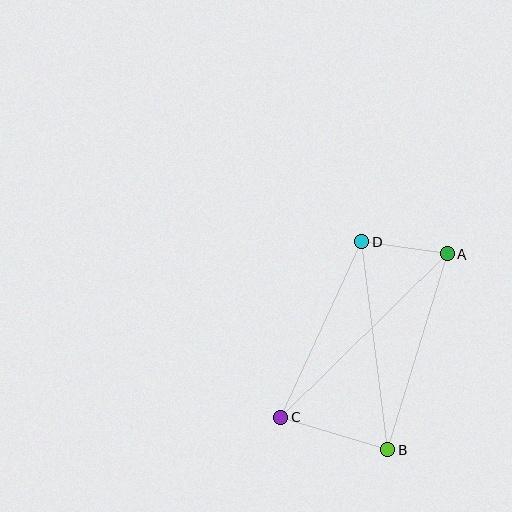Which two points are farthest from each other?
Points A and C are farthest from each other.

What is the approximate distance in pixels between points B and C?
The distance between B and C is approximately 112 pixels.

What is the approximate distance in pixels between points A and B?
The distance between A and B is approximately 205 pixels.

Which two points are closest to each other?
Points A and D are closest to each other.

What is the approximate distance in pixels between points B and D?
The distance between B and D is approximately 210 pixels.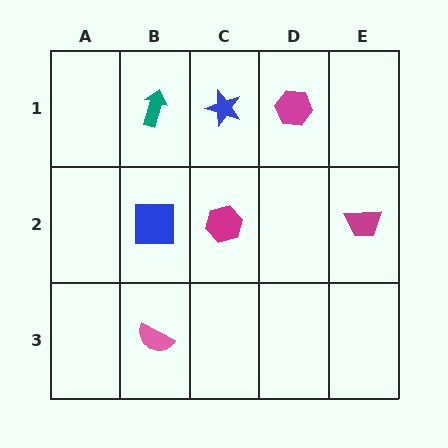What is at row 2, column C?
A magenta hexagon.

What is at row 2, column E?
A magenta trapezoid.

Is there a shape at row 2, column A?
No, that cell is empty.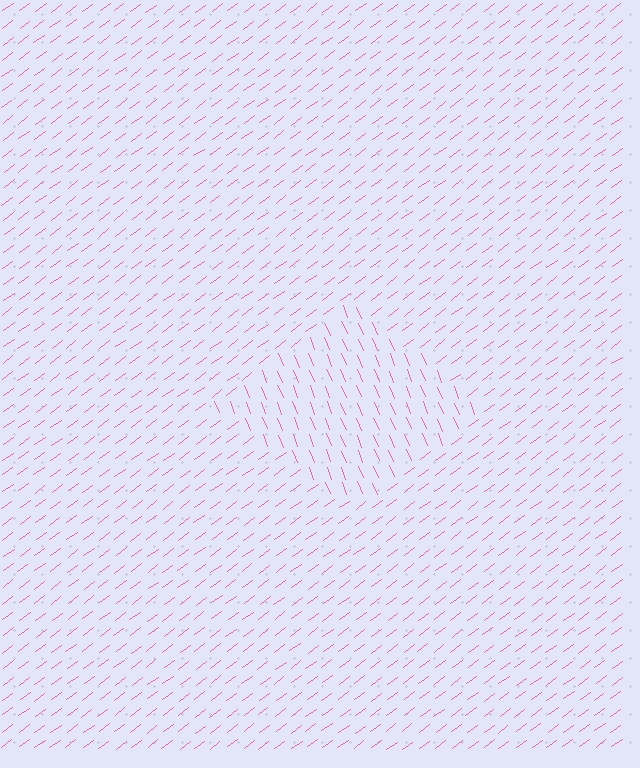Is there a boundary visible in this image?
Yes, there is a texture boundary formed by a change in line orientation.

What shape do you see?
I see a diamond.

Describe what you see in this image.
The image is filled with small pink line segments. A diamond region in the image has lines oriented differently from the surrounding lines, creating a visible texture boundary.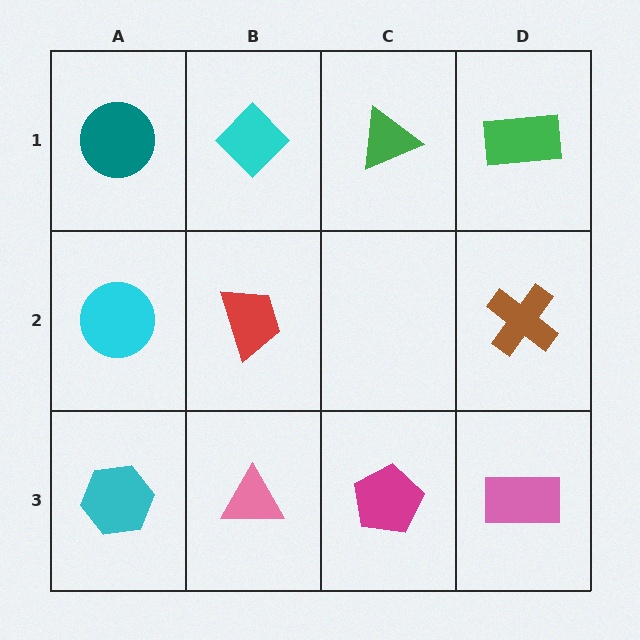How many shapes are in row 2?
3 shapes.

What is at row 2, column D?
A brown cross.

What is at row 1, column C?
A green triangle.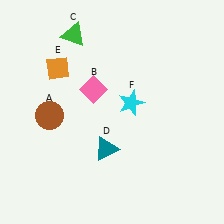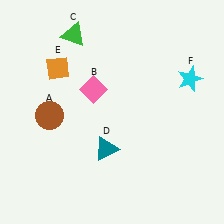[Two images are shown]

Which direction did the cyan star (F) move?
The cyan star (F) moved right.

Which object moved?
The cyan star (F) moved right.